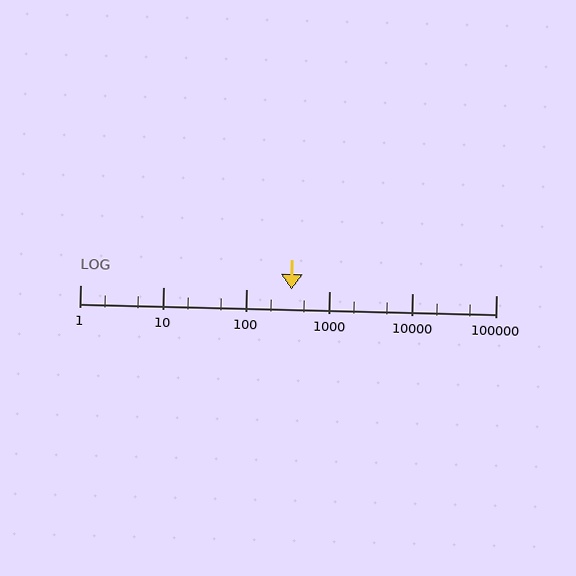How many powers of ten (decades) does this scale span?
The scale spans 5 decades, from 1 to 100000.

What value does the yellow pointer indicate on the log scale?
The pointer indicates approximately 350.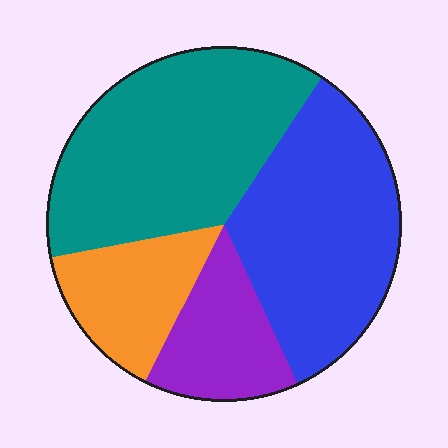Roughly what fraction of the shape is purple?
Purple covers 14% of the shape.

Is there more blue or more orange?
Blue.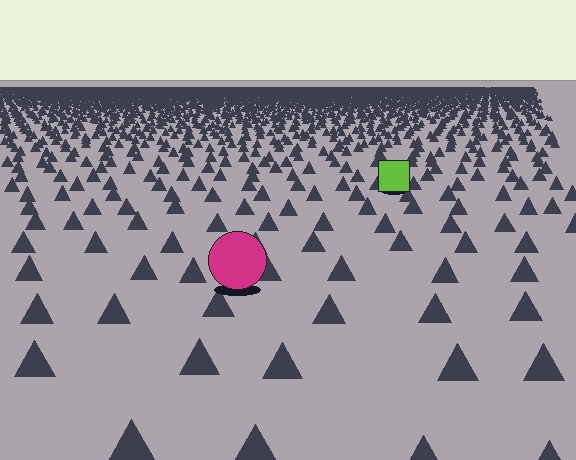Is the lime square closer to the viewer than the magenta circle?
No. The magenta circle is closer — you can tell from the texture gradient: the ground texture is coarser near it.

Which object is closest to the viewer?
The magenta circle is closest. The texture marks near it are larger and more spread out.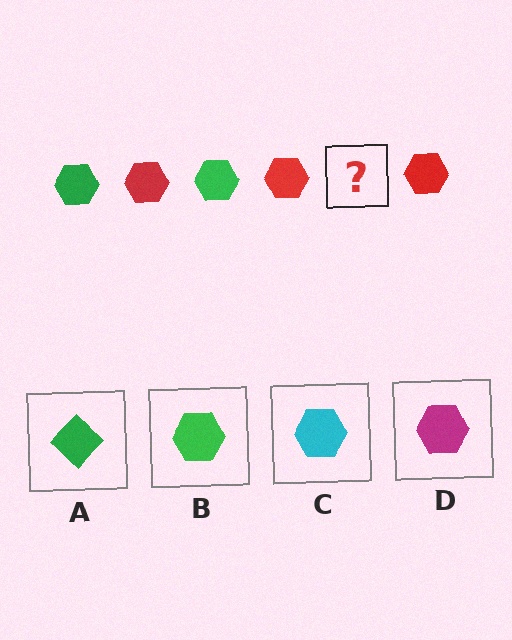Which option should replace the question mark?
Option B.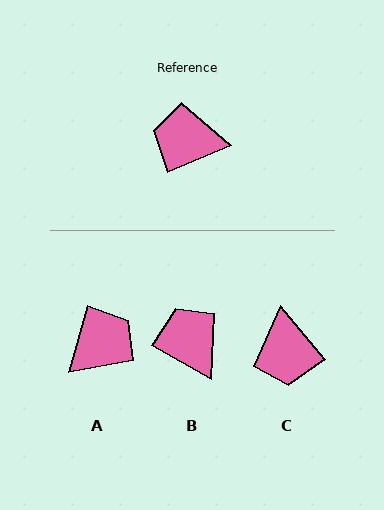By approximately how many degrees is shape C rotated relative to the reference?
Approximately 107 degrees counter-clockwise.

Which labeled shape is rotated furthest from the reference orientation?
A, about 128 degrees away.